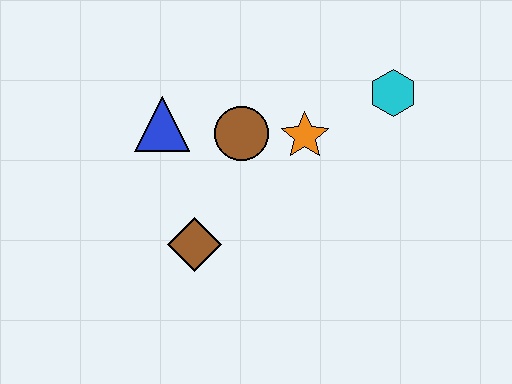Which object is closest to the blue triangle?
The brown circle is closest to the blue triangle.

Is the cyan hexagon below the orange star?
No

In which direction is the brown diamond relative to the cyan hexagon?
The brown diamond is to the left of the cyan hexagon.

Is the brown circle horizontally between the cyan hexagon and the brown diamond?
Yes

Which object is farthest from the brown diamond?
The cyan hexagon is farthest from the brown diamond.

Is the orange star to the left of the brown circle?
No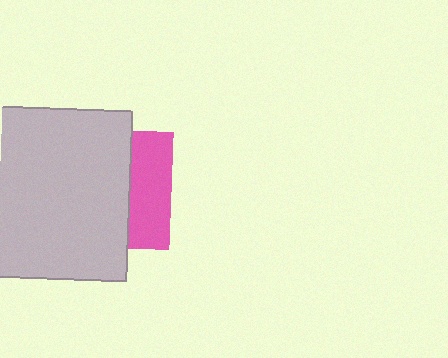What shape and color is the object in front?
The object in front is a light gray square.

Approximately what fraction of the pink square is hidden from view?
Roughly 66% of the pink square is hidden behind the light gray square.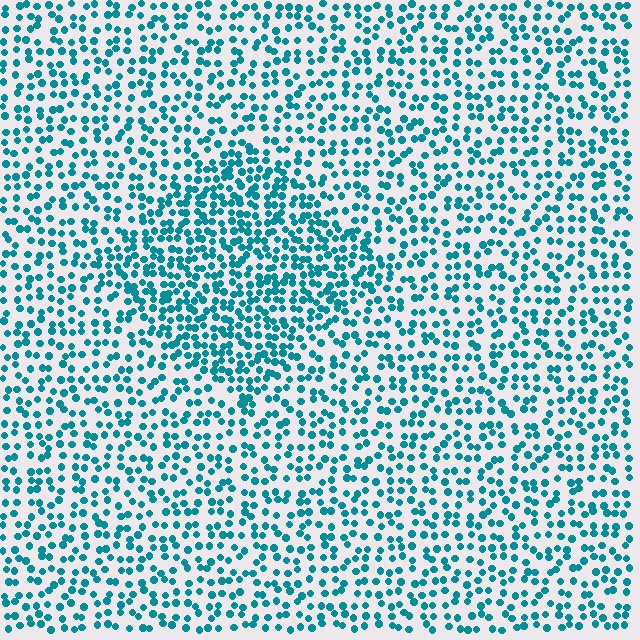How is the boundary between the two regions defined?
The boundary is defined by a change in element density (approximately 1.7x ratio). All elements are the same color, size, and shape.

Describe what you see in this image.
The image contains small teal elements arranged at two different densities. A diamond-shaped region is visible where the elements are more densely packed than the surrounding area.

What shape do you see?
I see a diamond.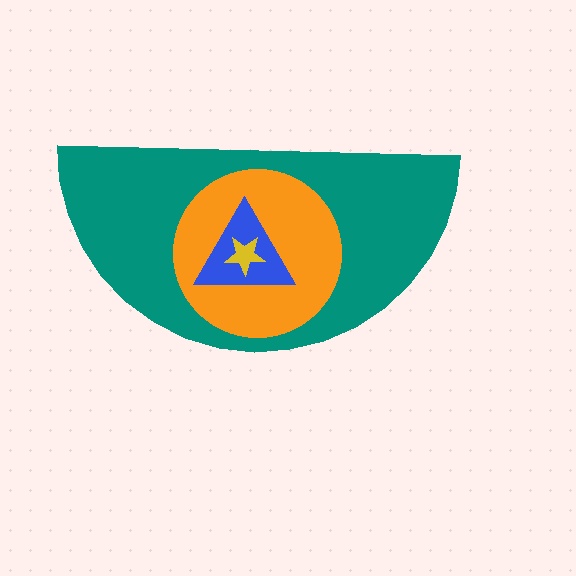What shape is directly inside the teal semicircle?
The orange circle.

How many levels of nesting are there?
4.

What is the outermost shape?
The teal semicircle.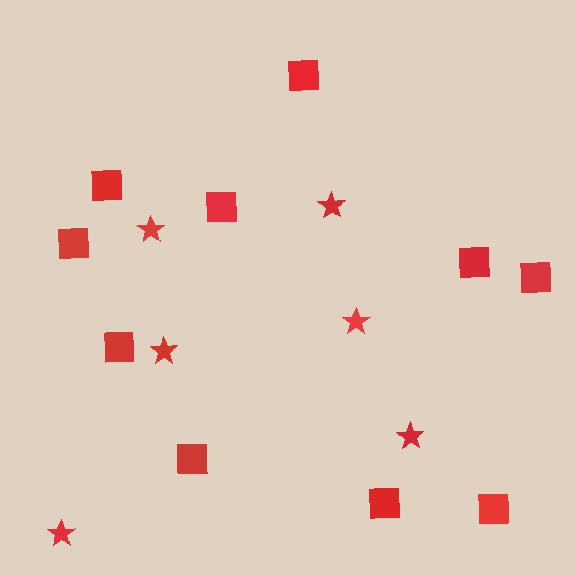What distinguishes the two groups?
There are 2 groups: one group of squares (10) and one group of stars (6).